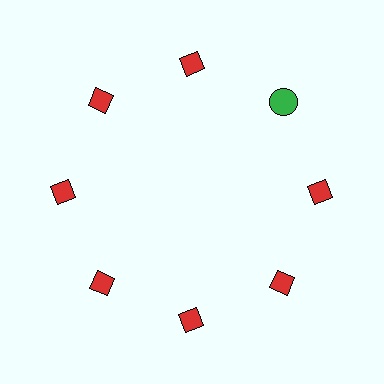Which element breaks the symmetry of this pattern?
The green circle at roughly the 2 o'clock position breaks the symmetry. All other shapes are red diamonds.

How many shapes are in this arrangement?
There are 8 shapes arranged in a ring pattern.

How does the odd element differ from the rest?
It differs in both color (green instead of red) and shape (circle instead of diamond).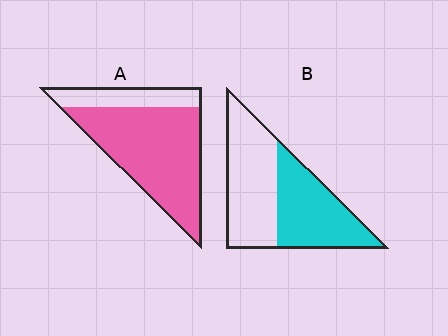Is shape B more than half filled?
Roughly half.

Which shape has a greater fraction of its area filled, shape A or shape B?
Shape A.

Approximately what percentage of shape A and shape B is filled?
A is approximately 75% and B is approximately 45%.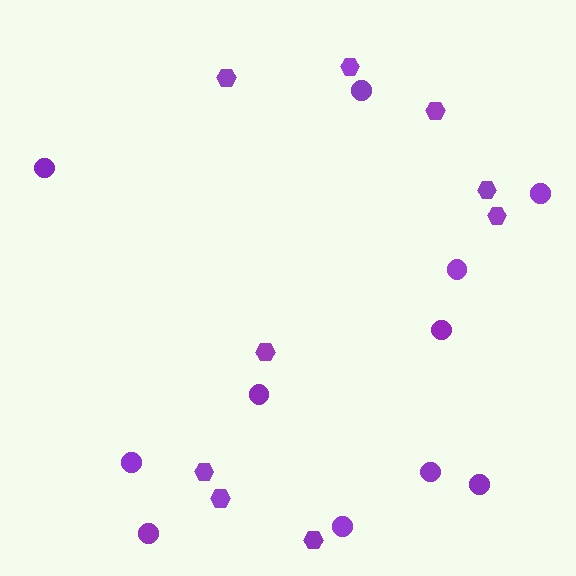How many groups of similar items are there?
There are 2 groups: one group of circles (11) and one group of hexagons (9).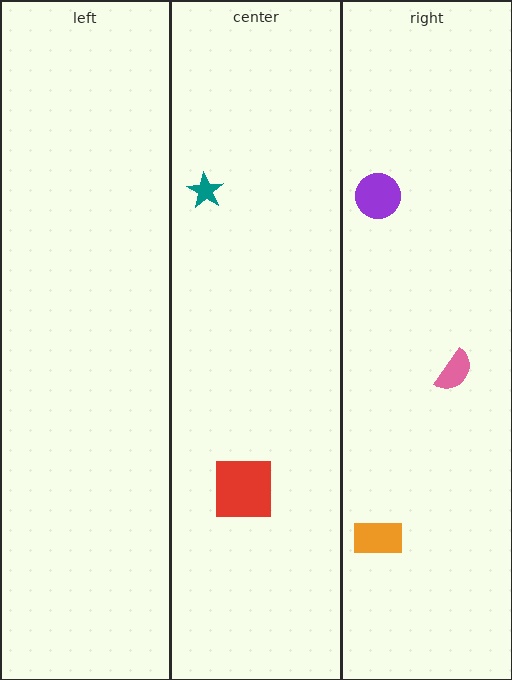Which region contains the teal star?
The center region.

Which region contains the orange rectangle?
The right region.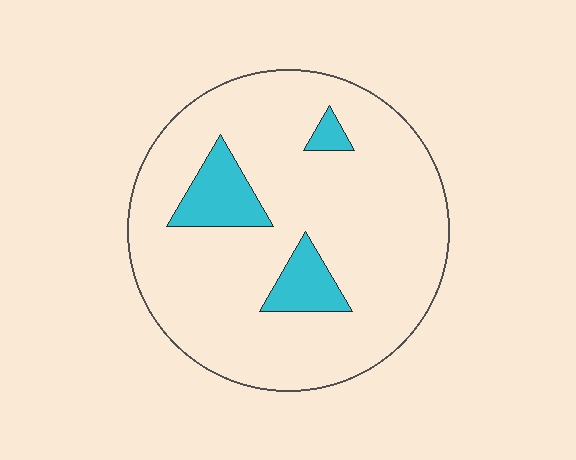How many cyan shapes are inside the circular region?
3.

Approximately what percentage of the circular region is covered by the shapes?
Approximately 10%.